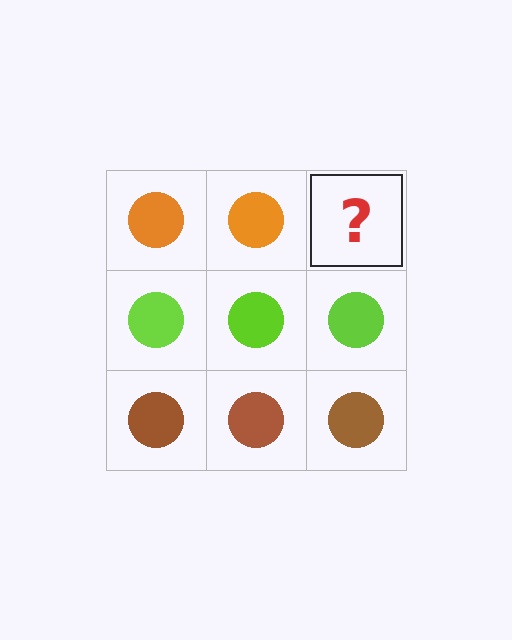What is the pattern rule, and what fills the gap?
The rule is that each row has a consistent color. The gap should be filled with an orange circle.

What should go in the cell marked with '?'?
The missing cell should contain an orange circle.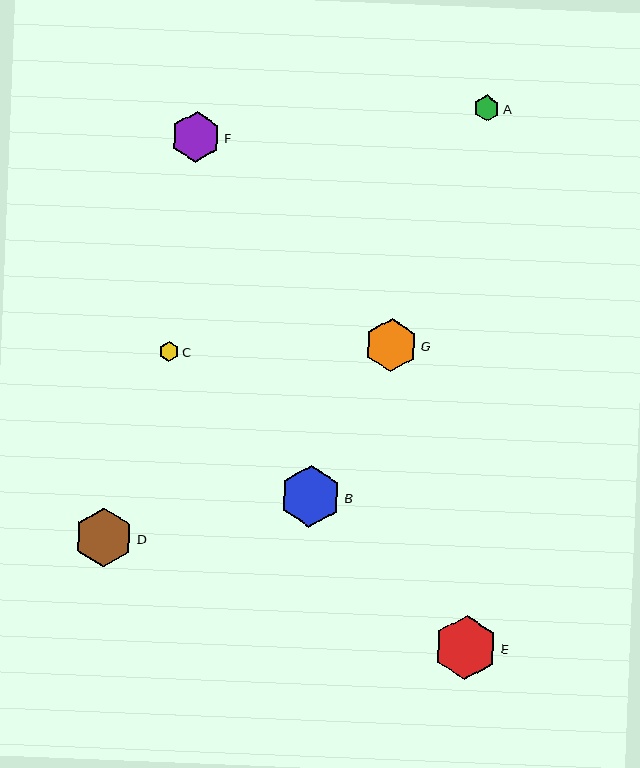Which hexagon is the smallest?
Hexagon C is the smallest with a size of approximately 20 pixels.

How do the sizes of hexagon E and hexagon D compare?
Hexagon E and hexagon D are approximately the same size.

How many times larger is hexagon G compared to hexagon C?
Hexagon G is approximately 2.6 times the size of hexagon C.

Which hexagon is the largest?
Hexagon E is the largest with a size of approximately 63 pixels.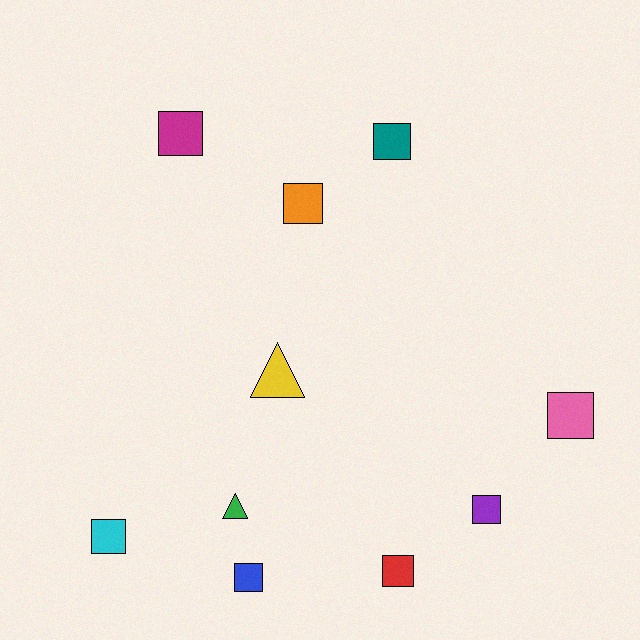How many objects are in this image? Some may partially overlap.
There are 10 objects.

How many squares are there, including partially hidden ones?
There are 8 squares.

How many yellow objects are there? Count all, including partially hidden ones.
There is 1 yellow object.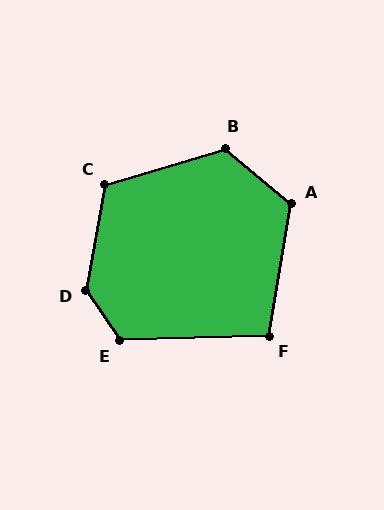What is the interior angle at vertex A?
Approximately 121 degrees (obtuse).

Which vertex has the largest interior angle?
D, at approximately 136 degrees.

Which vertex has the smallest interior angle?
F, at approximately 101 degrees.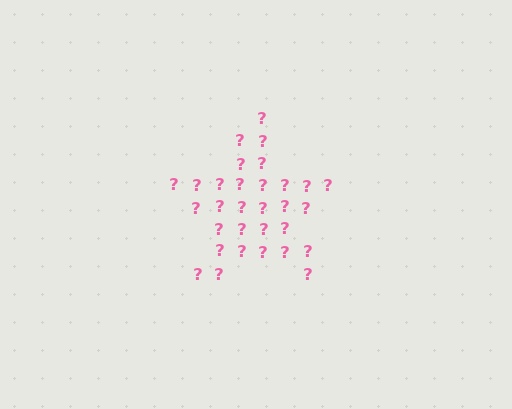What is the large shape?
The large shape is a star.